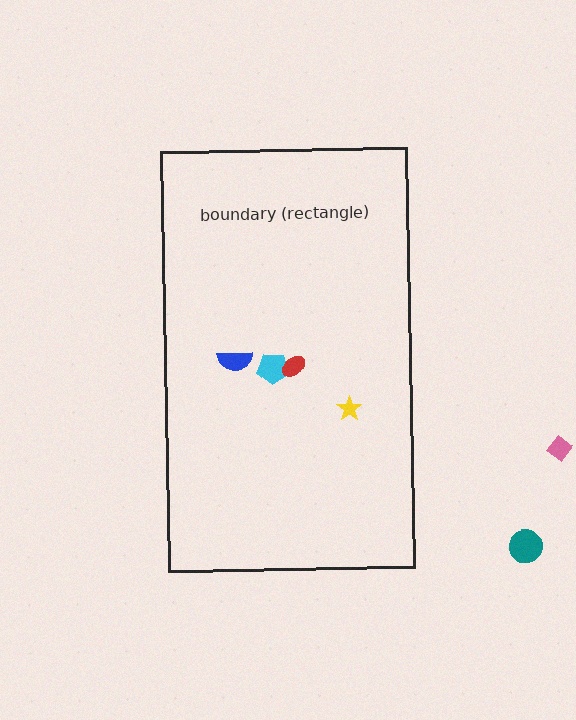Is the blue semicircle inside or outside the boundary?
Inside.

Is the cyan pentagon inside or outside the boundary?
Inside.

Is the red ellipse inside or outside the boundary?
Inside.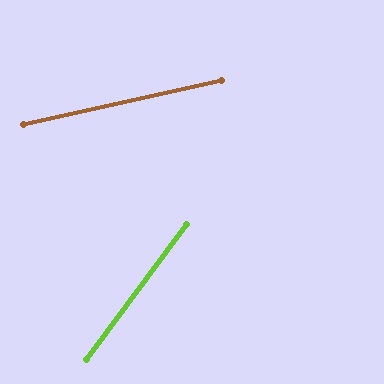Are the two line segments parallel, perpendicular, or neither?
Neither parallel nor perpendicular — they differ by about 41°.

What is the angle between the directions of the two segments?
Approximately 41 degrees.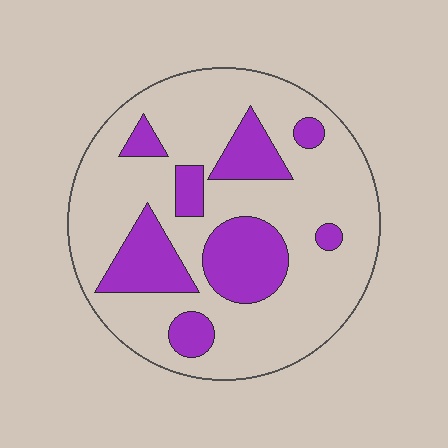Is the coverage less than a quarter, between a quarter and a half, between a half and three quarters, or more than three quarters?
Between a quarter and a half.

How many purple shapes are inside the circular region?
8.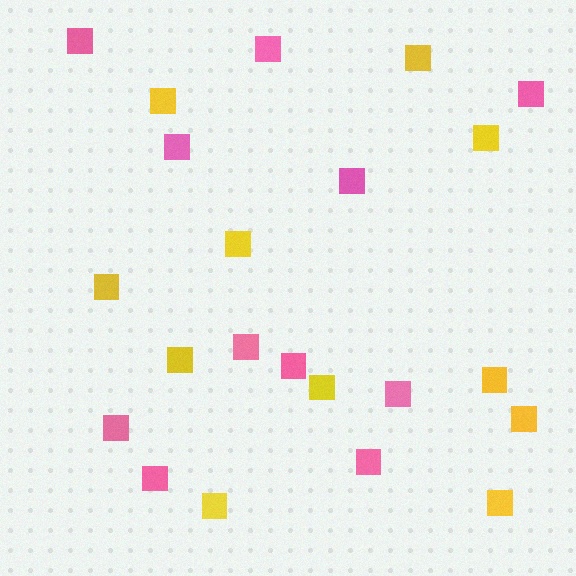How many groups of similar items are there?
There are 2 groups: one group of yellow squares (11) and one group of pink squares (11).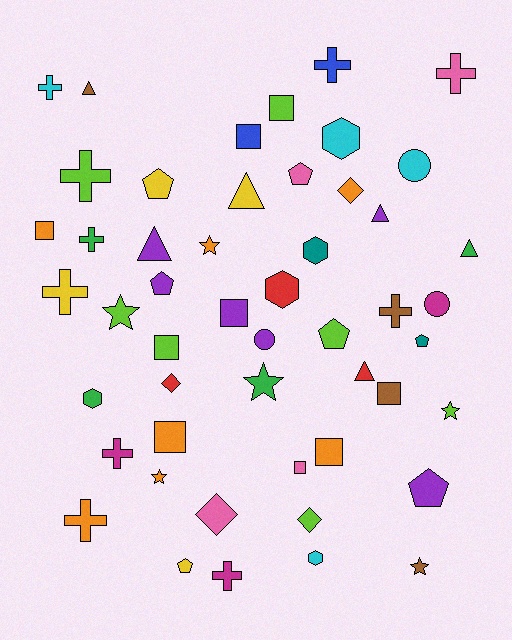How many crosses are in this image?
There are 10 crosses.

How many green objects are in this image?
There are 4 green objects.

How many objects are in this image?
There are 50 objects.